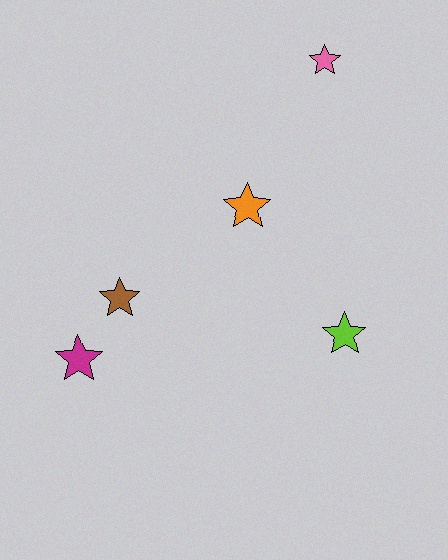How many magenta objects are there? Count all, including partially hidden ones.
There is 1 magenta object.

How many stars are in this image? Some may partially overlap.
There are 5 stars.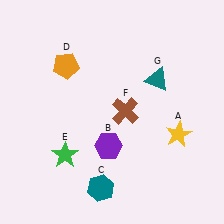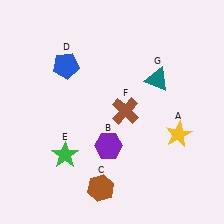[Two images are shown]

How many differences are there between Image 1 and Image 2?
There are 2 differences between the two images.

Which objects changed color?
C changed from teal to brown. D changed from orange to blue.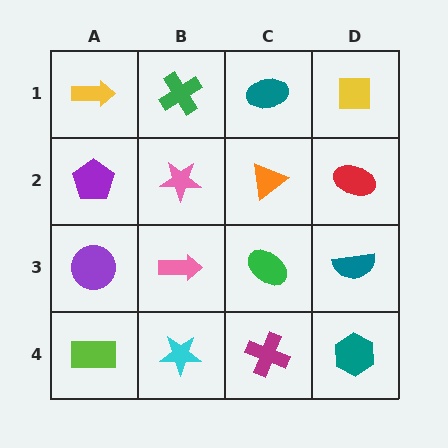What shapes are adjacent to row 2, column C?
A teal ellipse (row 1, column C), a green ellipse (row 3, column C), a pink star (row 2, column B), a red ellipse (row 2, column D).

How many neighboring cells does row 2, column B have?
4.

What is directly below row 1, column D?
A red ellipse.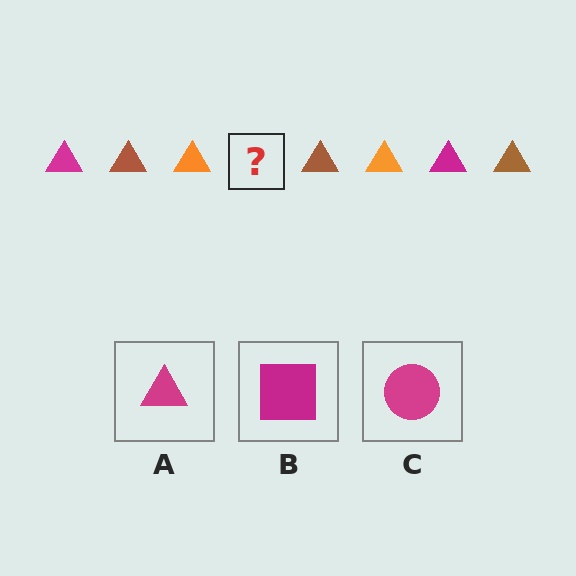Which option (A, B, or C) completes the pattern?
A.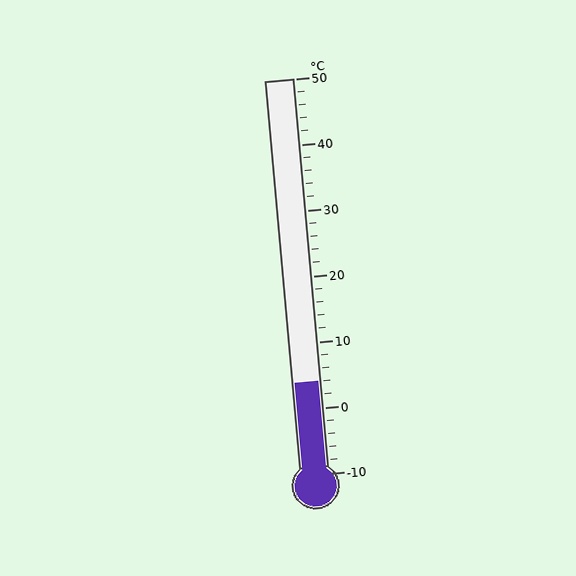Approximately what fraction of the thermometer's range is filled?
The thermometer is filled to approximately 25% of its range.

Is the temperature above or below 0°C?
The temperature is above 0°C.